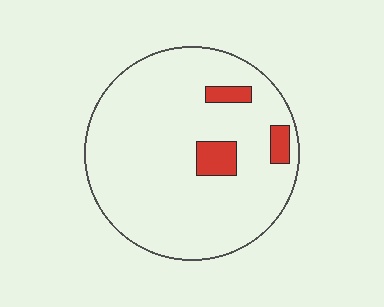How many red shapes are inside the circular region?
3.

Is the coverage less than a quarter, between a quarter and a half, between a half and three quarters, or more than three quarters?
Less than a quarter.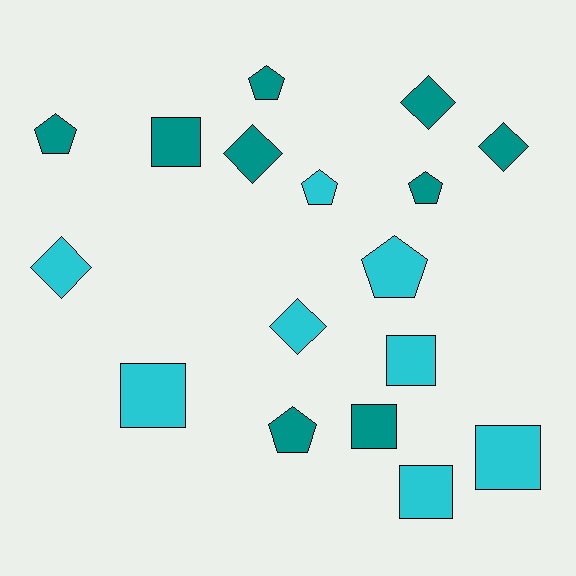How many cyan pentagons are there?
There are 2 cyan pentagons.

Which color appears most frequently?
Teal, with 9 objects.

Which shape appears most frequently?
Square, with 6 objects.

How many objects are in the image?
There are 17 objects.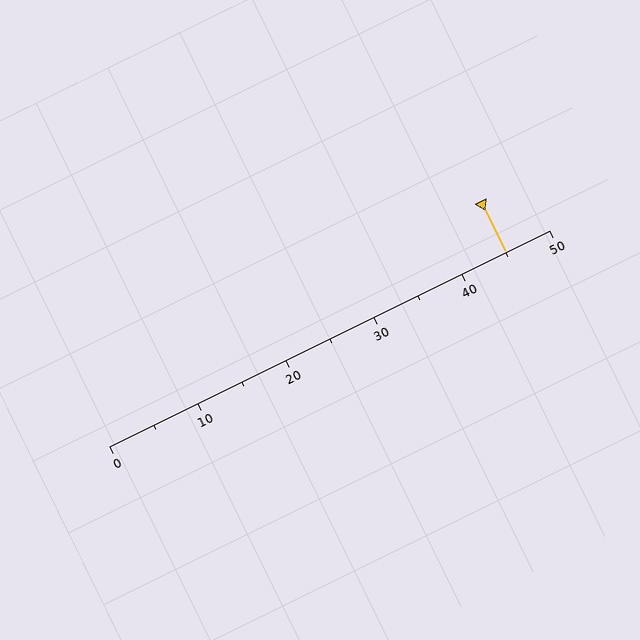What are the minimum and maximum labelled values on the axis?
The axis runs from 0 to 50.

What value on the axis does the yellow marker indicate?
The marker indicates approximately 45.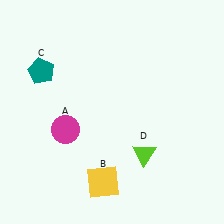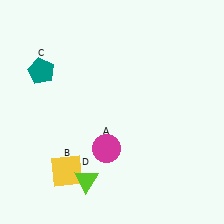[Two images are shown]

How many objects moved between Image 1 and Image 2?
3 objects moved between the two images.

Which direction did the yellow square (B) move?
The yellow square (B) moved left.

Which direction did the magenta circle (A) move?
The magenta circle (A) moved right.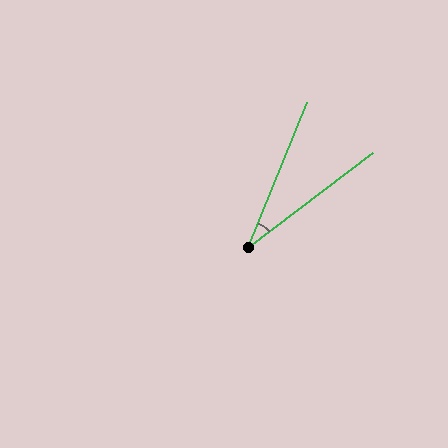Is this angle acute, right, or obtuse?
It is acute.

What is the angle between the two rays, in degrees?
Approximately 31 degrees.